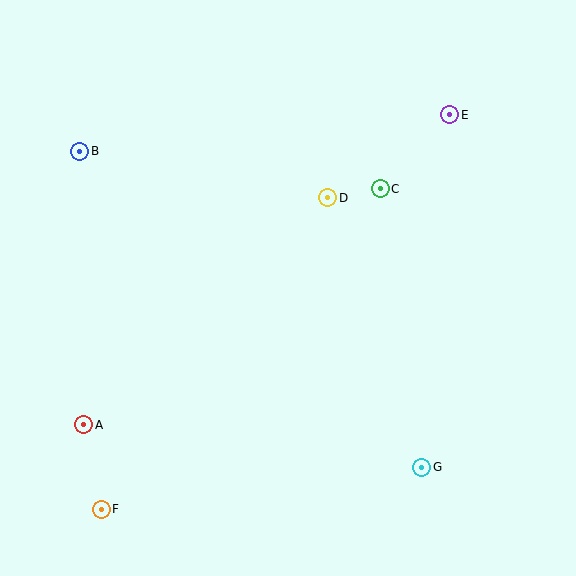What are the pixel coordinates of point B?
Point B is at (80, 151).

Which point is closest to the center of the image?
Point D at (328, 198) is closest to the center.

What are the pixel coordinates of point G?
Point G is at (422, 467).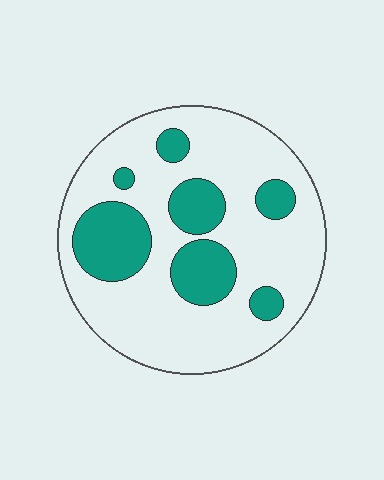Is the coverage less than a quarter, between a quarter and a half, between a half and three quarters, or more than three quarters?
Between a quarter and a half.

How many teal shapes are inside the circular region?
7.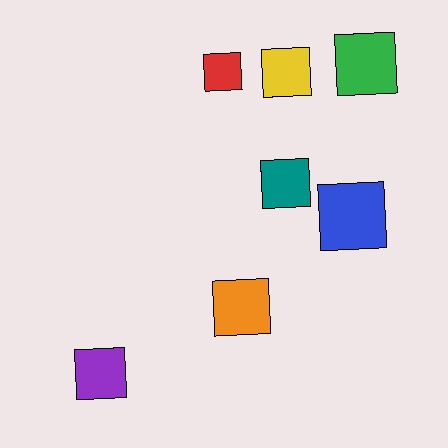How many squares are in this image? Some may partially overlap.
There are 7 squares.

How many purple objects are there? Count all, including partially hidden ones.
There is 1 purple object.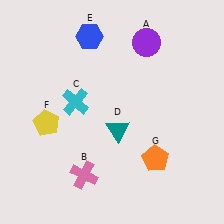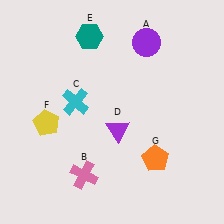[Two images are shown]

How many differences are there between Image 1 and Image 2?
There are 2 differences between the two images.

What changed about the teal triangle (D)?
In Image 1, D is teal. In Image 2, it changed to purple.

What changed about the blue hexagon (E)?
In Image 1, E is blue. In Image 2, it changed to teal.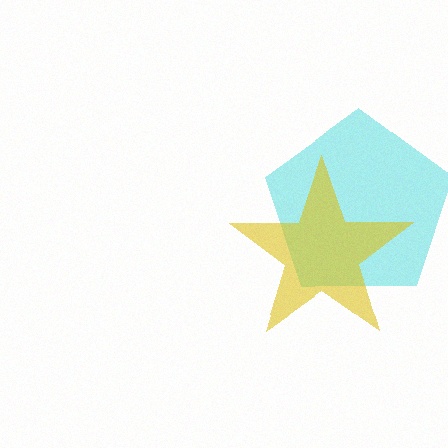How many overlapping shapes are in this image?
There are 2 overlapping shapes in the image.